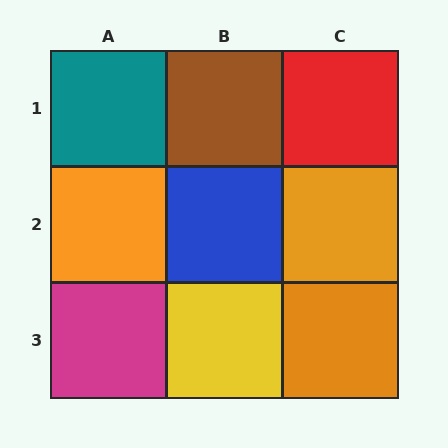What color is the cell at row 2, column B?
Blue.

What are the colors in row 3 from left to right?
Magenta, yellow, orange.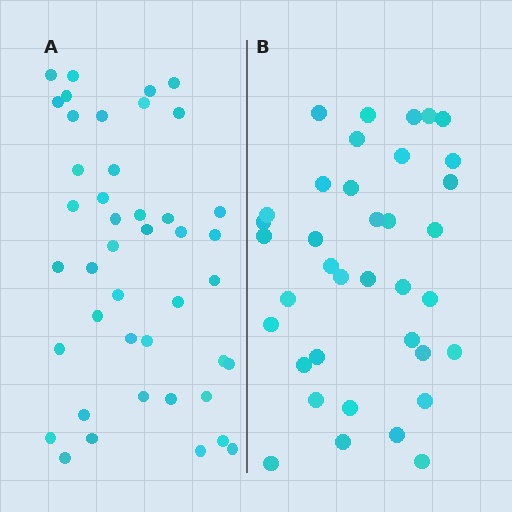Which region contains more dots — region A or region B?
Region A (the left region) has more dots.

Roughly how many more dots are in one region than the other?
Region A has about 6 more dots than region B.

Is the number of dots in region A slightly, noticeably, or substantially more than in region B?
Region A has only slightly more — the two regions are fairly close. The ratio is roughly 1.2 to 1.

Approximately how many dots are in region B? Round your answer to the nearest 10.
About 40 dots. (The exact count is 37, which rounds to 40.)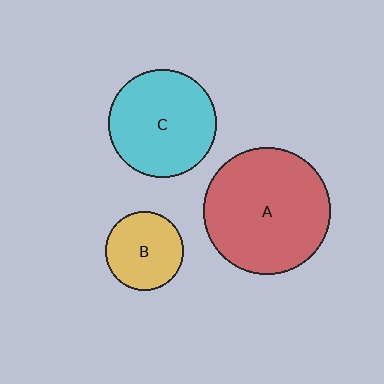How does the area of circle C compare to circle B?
Approximately 1.9 times.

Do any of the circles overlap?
No, none of the circles overlap.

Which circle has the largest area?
Circle A (red).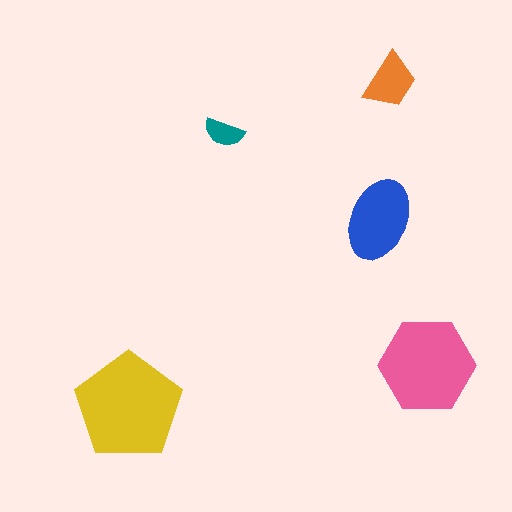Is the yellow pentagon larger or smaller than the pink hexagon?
Larger.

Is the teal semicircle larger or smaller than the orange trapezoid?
Smaller.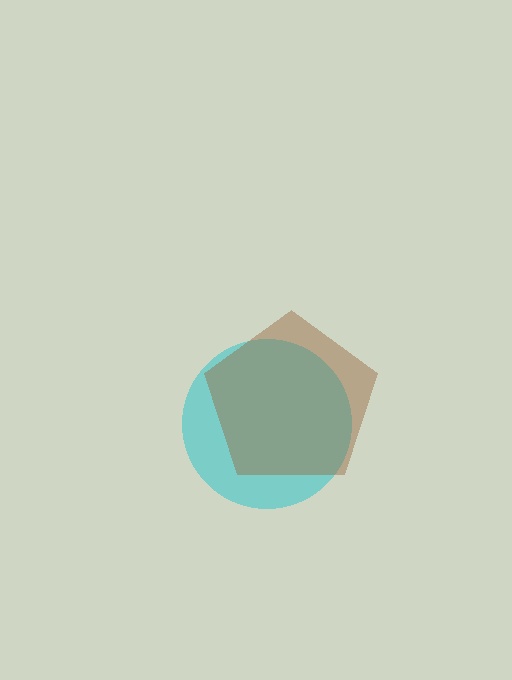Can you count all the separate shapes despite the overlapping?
Yes, there are 2 separate shapes.